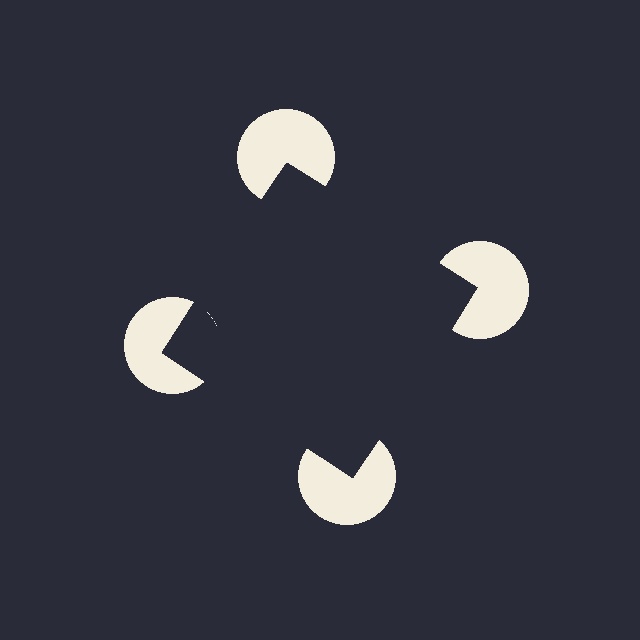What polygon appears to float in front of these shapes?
An illusory square — its edges are inferred from the aligned wedge cuts in the pac-man discs, not physically drawn.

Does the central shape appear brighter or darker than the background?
It typically appears slightly darker than the background, even though no actual brightness change is drawn.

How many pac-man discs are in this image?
There are 4 — one at each vertex of the illusory square.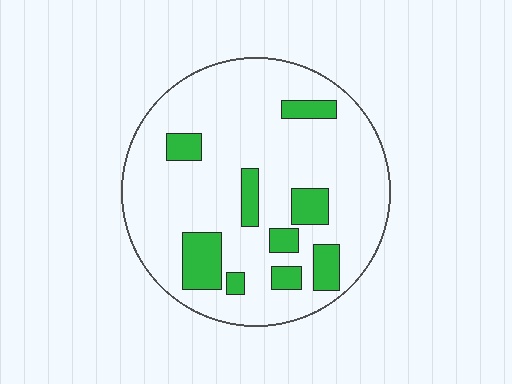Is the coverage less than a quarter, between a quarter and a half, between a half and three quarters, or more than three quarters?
Less than a quarter.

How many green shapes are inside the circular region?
9.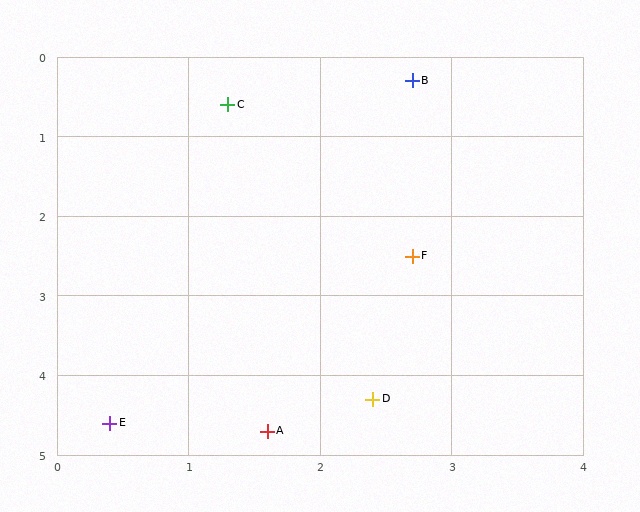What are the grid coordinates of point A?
Point A is at approximately (1.6, 4.7).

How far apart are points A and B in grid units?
Points A and B are about 4.5 grid units apart.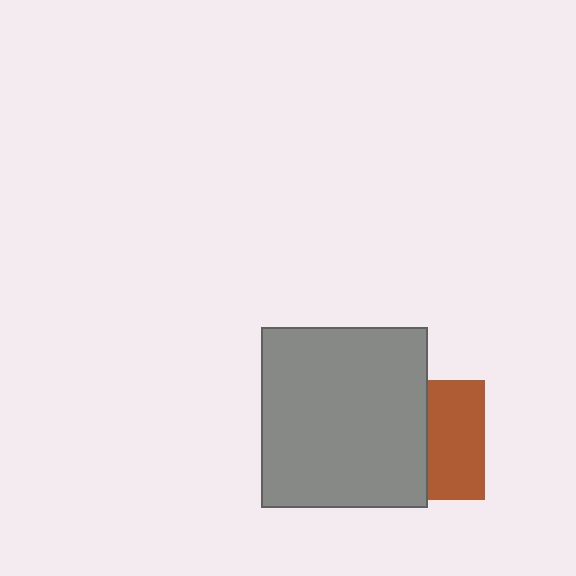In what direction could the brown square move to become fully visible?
The brown square could move right. That would shift it out from behind the gray rectangle entirely.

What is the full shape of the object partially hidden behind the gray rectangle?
The partially hidden object is a brown square.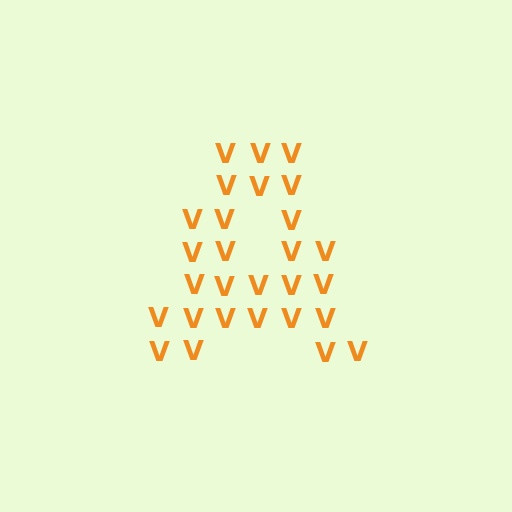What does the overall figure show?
The overall figure shows the letter A.